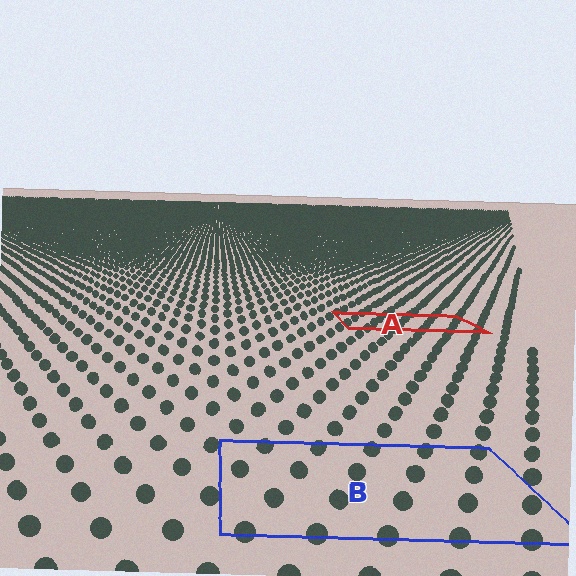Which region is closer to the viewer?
Region B is closer. The texture elements there are larger and more spread out.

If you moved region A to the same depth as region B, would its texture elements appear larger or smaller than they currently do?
They would appear larger. At a closer depth, the same texture elements are projected at a bigger on-screen size.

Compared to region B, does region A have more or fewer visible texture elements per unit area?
Region A has more texture elements per unit area — they are packed more densely because it is farther away.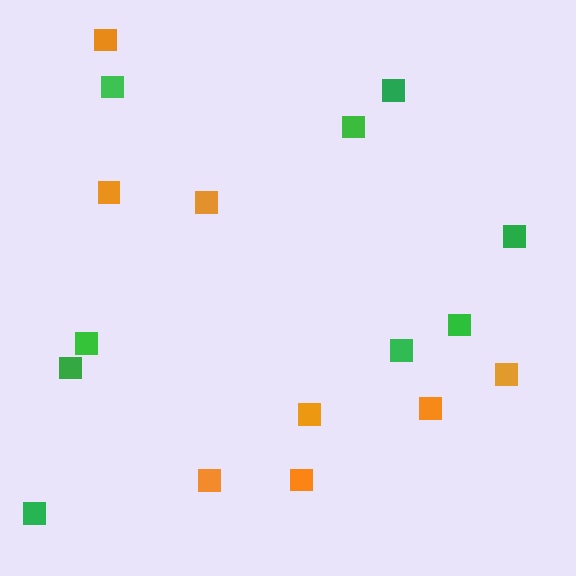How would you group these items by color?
There are 2 groups: one group of orange squares (8) and one group of green squares (9).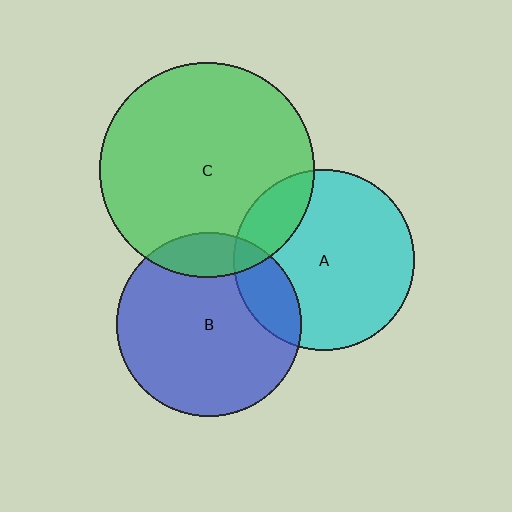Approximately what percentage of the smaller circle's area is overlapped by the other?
Approximately 20%.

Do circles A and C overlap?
Yes.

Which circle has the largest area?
Circle C (green).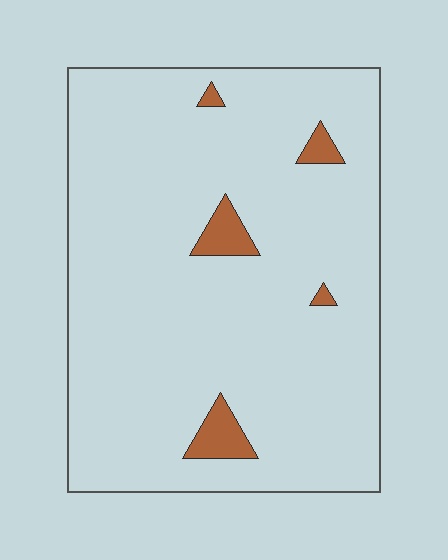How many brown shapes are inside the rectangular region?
5.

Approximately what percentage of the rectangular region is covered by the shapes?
Approximately 5%.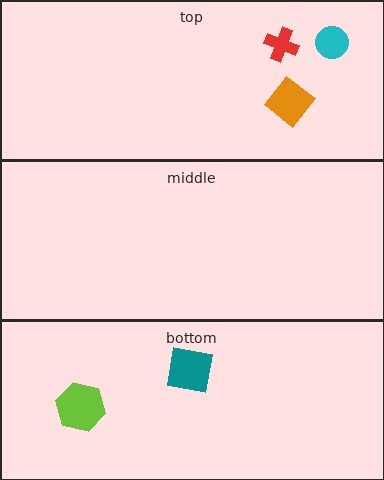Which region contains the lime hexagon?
The bottom region.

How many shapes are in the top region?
3.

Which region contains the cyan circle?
The top region.